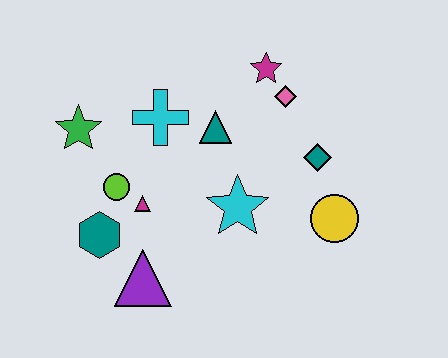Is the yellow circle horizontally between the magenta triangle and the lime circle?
No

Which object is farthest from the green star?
The yellow circle is farthest from the green star.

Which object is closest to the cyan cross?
The teal triangle is closest to the cyan cross.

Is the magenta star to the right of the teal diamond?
No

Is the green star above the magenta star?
No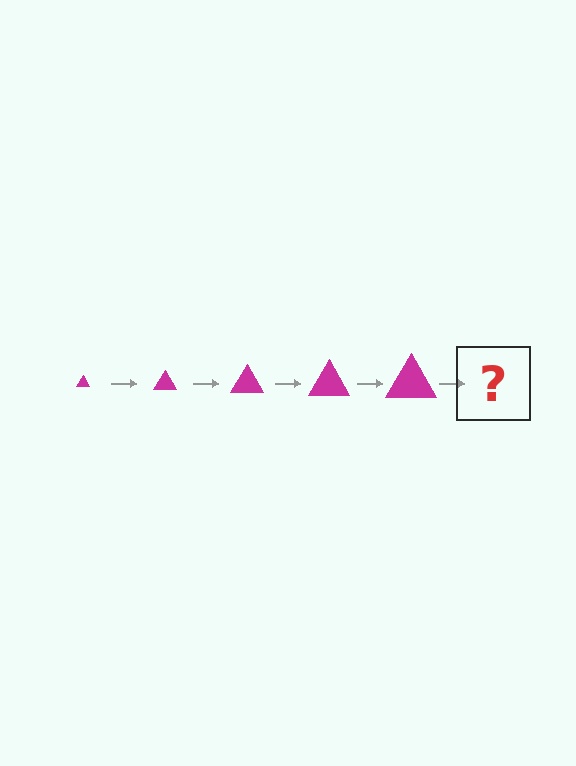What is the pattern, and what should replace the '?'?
The pattern is that the triangle gets progressively larger each step. The '?' should be a magenta triangle, larger than the previous one.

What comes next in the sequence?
The next element should be a magenta triangle, larger than the previous one.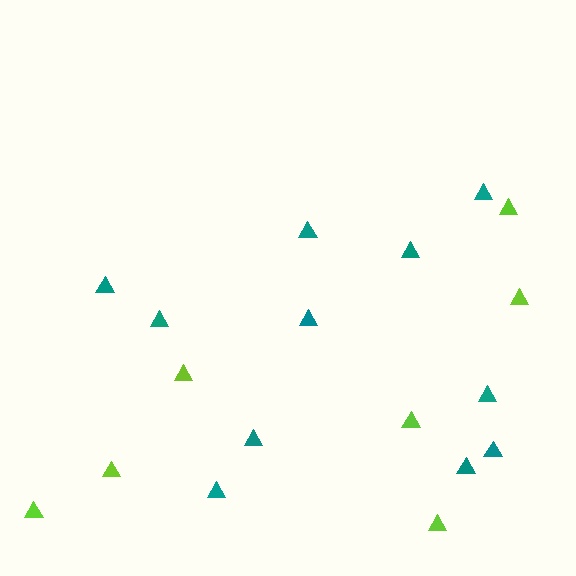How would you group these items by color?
There are 2 groups: one group of teal triangles (11) and one group of lime triangles (7).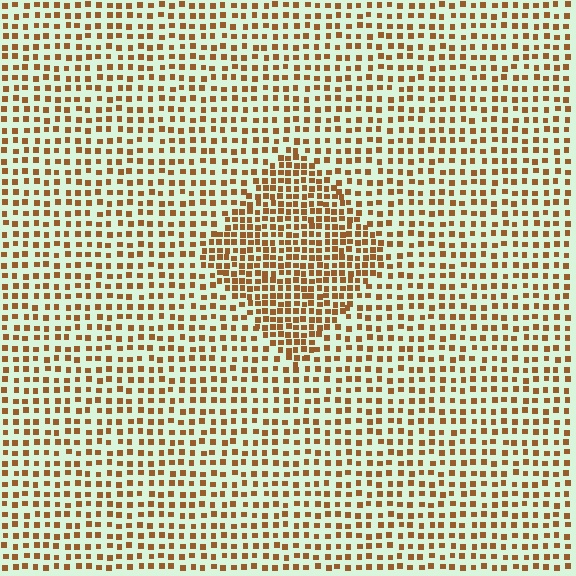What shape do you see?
I see a diamond.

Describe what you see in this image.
The image contains small brown elements arranged at two different densities. A diamond-shaped region is visible where the elements are more densely packed than the surrounding area.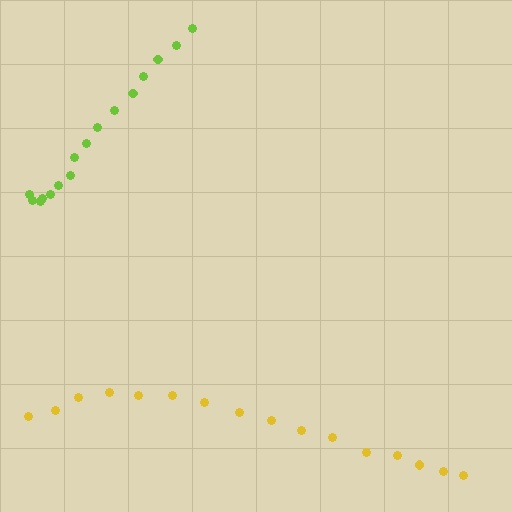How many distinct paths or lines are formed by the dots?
There are 2 distinct paths.